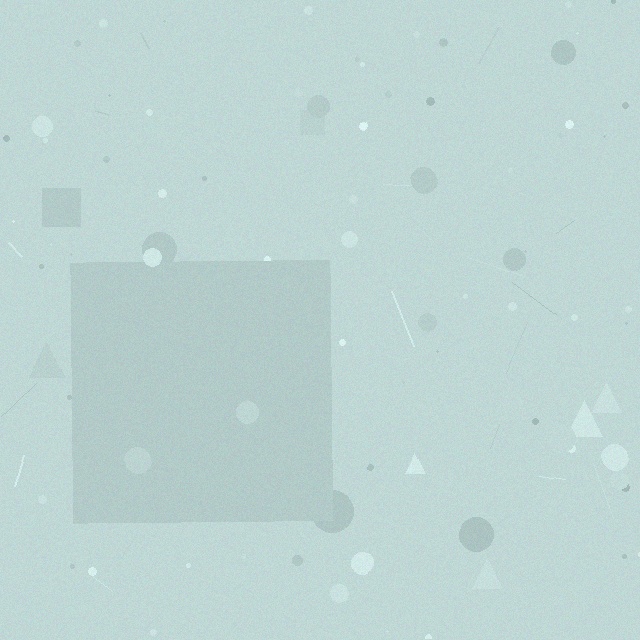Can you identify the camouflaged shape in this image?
The camouflaged shape is a square.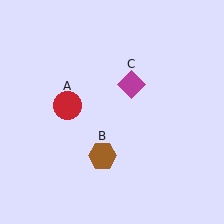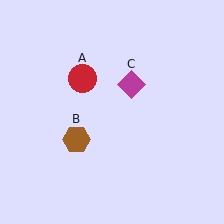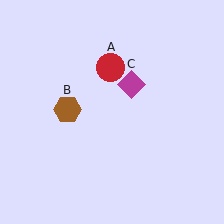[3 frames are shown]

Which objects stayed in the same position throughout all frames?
Magenta diamond (object C) remained stationary.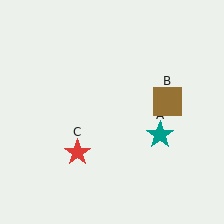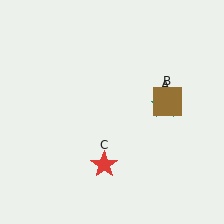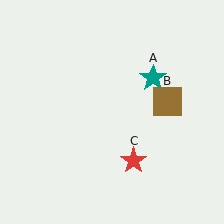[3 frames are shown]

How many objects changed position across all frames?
2 objects changed position: teal star (object A), red star (object C).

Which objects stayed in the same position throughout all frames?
Brown square (object B) remained stationary.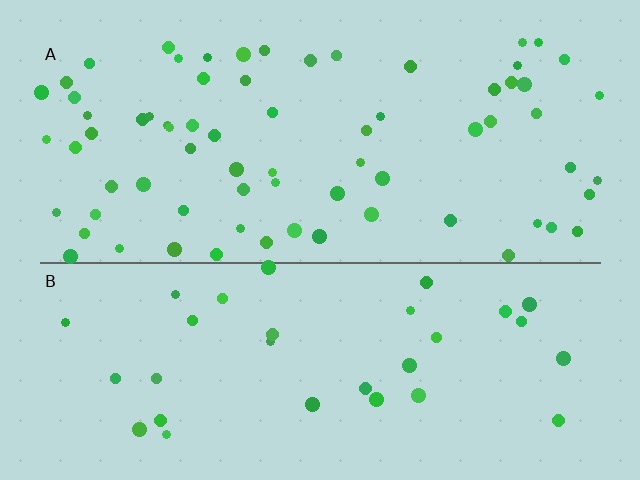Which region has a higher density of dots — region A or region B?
A (the top).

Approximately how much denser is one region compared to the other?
Approximately 2.2× — region A over region B.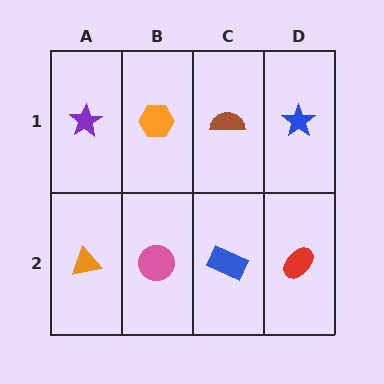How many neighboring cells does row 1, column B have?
3.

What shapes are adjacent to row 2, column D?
A blue star (row 1, column D), a blue rectangle (row 2, column C).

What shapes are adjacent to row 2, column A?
A purple star (row 1, column A), a pink circle (row 2, column B).